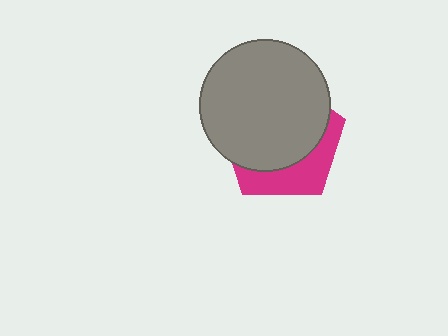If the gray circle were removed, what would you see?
You would see the complete magenta pentagon.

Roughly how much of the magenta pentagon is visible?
A small part of it is visible (roughly 32%).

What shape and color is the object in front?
The object in front is a gray circle.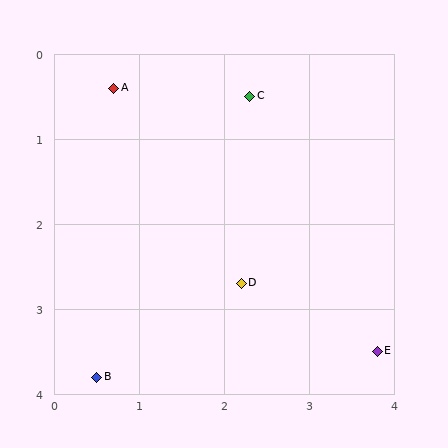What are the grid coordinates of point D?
Point D is at approximately (2.2, 2.7).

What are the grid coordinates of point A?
Point A is at approximately (0.7, 0.4).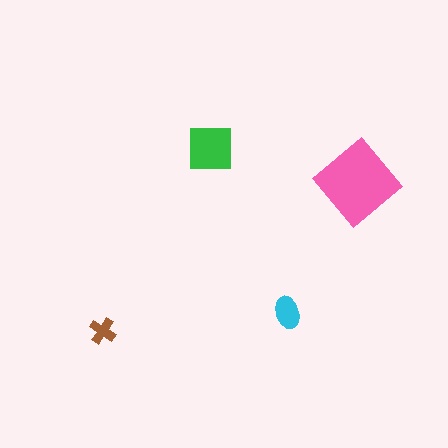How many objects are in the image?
There are 4 objects in the image.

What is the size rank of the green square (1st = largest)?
2nd.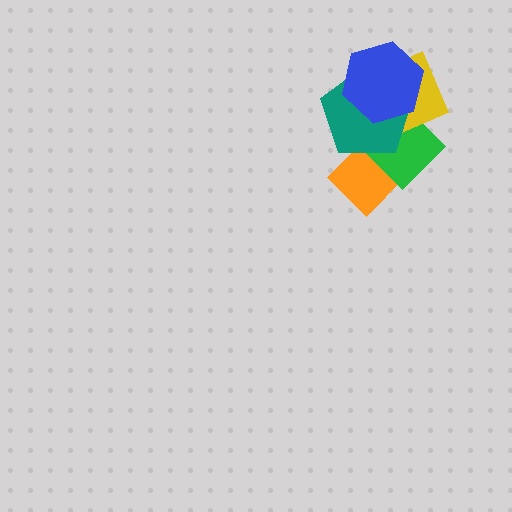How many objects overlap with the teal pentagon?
4 objects overlap with the teal pentagon.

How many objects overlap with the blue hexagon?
3 objects overlap with the blue hexagon.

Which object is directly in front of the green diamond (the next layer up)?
The yellow diamond is directly in front of the green diamond.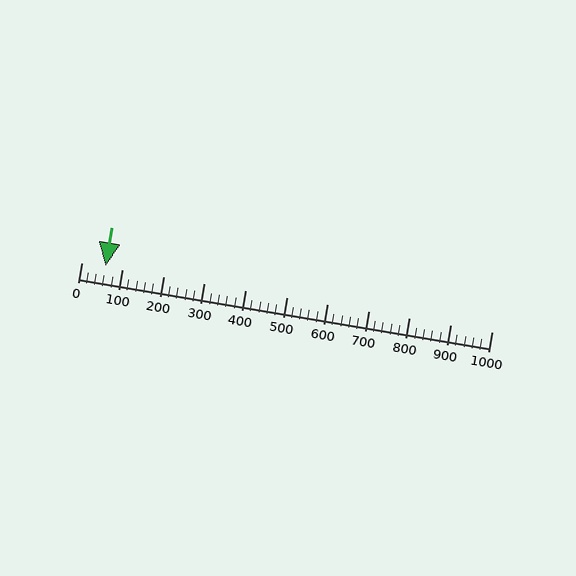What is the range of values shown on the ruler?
The ruler shows values from 0 to 1000.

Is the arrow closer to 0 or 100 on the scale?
The arrow is closer to 100.